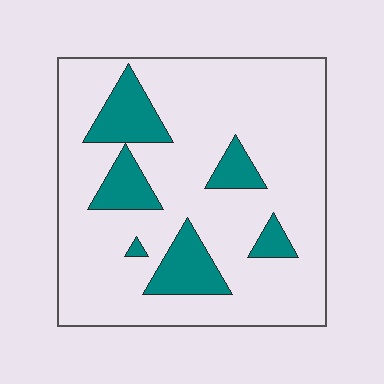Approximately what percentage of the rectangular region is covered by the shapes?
Approximately 20%.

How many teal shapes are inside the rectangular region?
6.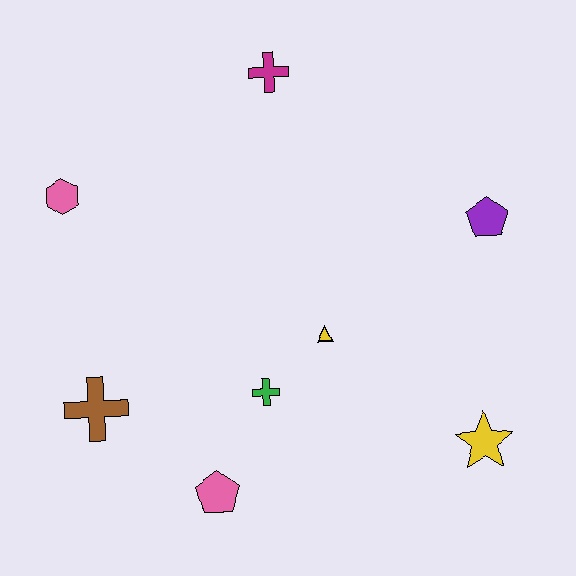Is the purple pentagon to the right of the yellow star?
Yes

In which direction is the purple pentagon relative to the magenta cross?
The purple pentagon is to the right of the magenta cross.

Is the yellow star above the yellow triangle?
No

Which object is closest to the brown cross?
The pink pentagon is closest to the brown cross.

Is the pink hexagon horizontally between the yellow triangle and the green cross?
No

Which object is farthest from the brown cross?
The purple pentagon is farthest from the brown cross.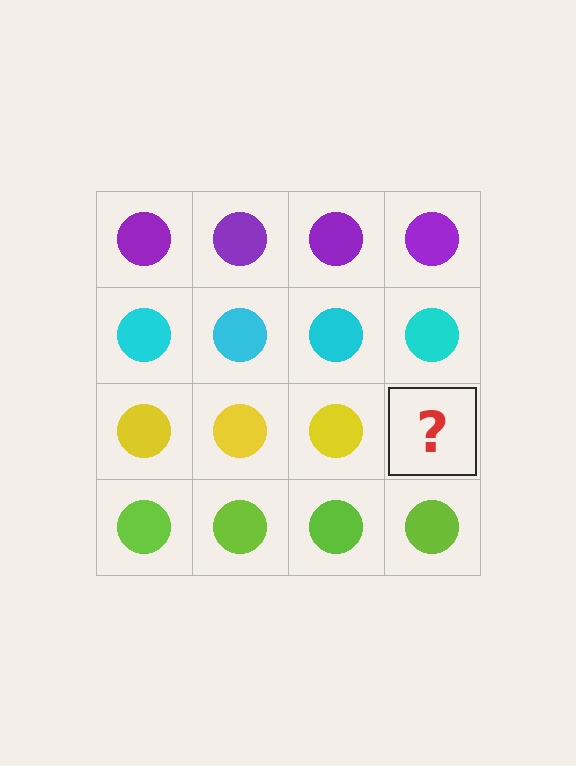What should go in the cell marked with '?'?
The missing cell should contain a yellow circle.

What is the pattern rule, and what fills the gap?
The rule is that each row has a consistent color. The gap should be filled with a yellow circle.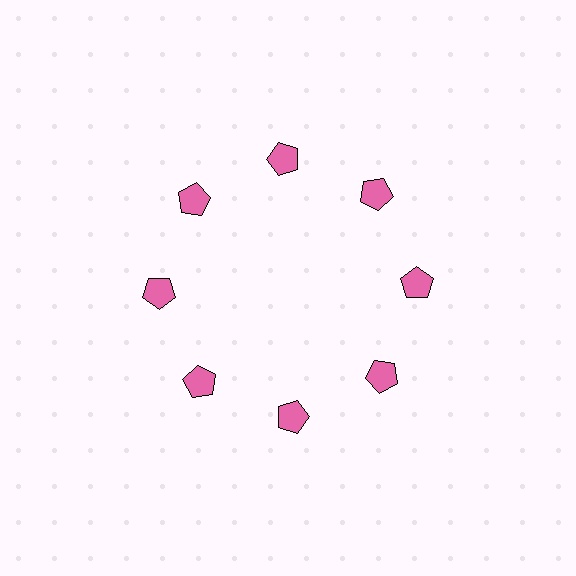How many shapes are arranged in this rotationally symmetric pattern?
There are 8 shapes, arranged in 8 groups of 1.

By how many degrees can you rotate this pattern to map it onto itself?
The pattern maps onto itself every 45 degrees of rotation.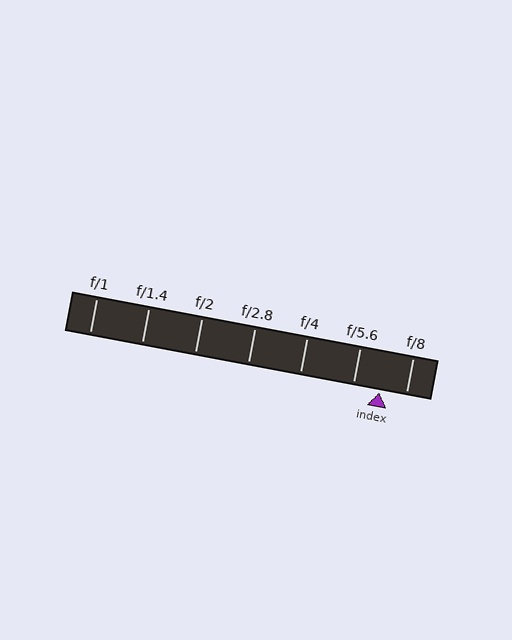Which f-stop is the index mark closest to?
The index mark is closest to f/8.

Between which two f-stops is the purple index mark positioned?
The index mark is between f/5.6 and f/8.